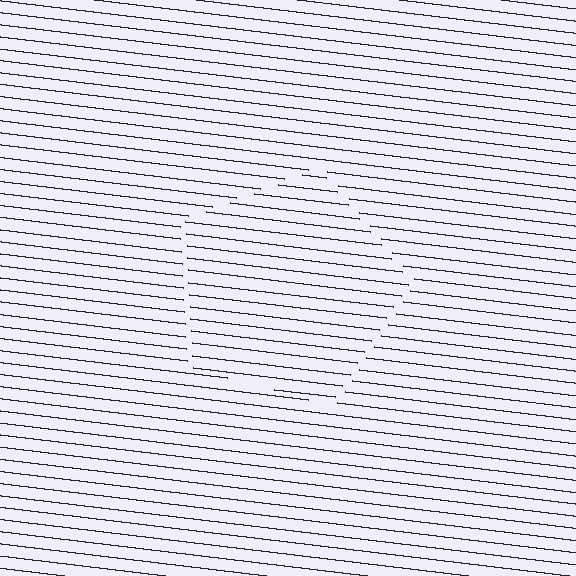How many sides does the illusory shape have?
5 sides — the line-ends trace a pentagon.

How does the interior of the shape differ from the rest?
The interior of the shape contains the same grating, shifted by half a period — the contour is defined by the phase discontinuity where line-ends from the inner and outer gratings abut.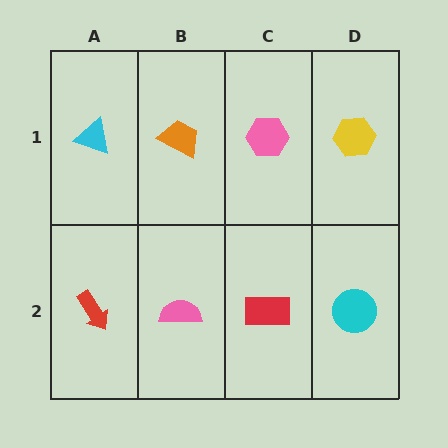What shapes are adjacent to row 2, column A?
A cyan triangle (row 1, column A), a pink semicircle (row 2, column B).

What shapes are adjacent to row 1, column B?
A pink semicircle (row 2, column B), a cyan triangle (row 1, column A), a pink hexagon (row 1, column C).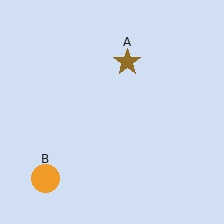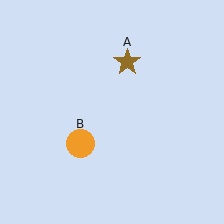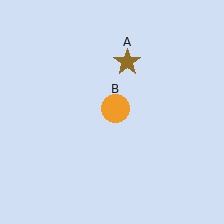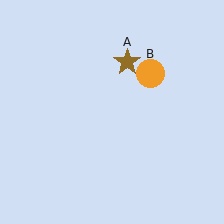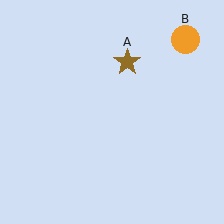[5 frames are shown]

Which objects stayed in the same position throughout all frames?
Brown star (object A) remained stationary.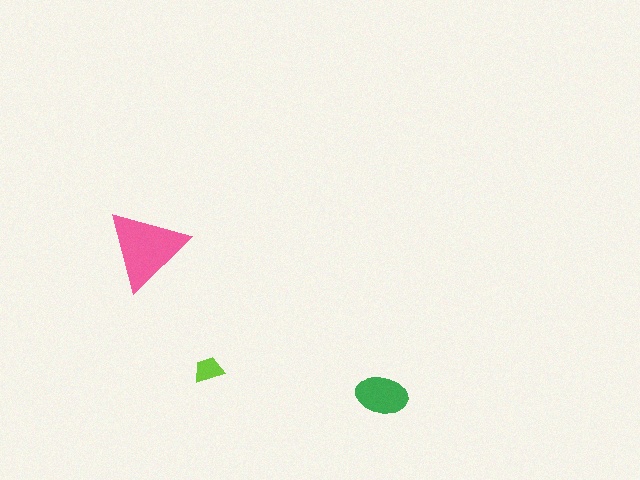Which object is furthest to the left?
The pink triangle is leftmost.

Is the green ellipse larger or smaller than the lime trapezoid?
Larger.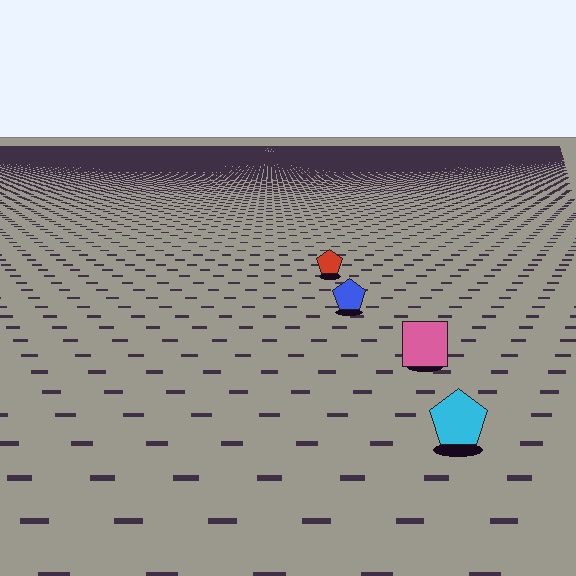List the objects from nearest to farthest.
From nearest to farthest: the cyan pentagon, the pink square, the blue pentagon, the red pentagon.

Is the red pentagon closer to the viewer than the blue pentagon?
No. The blue pentagon is closer — you can tell from the texture gradient: the ground texture is coarser near it.